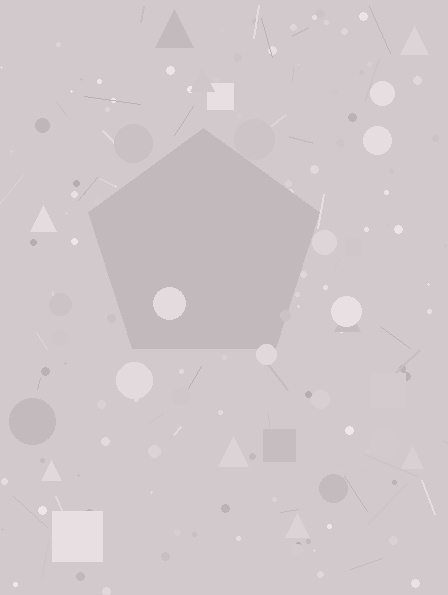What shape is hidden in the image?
A pentagon is hidden in the image.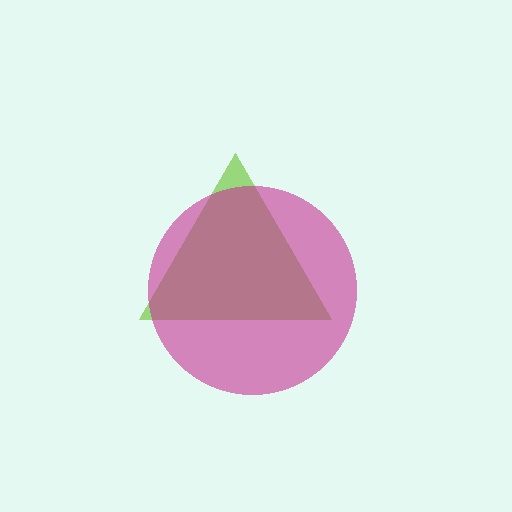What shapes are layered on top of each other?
The layered shapes are: a lime triangle, a magenta circle.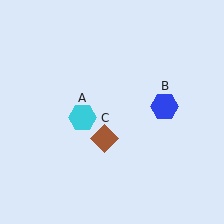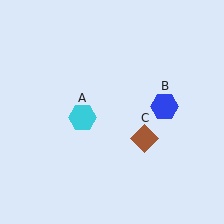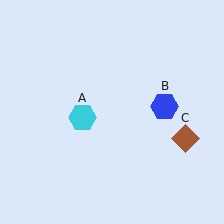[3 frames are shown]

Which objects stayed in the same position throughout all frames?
Cyan hexagon (object A) and blue hexagon (object B) remained stationary.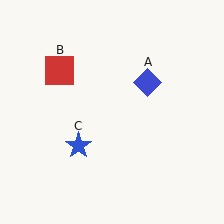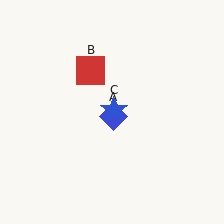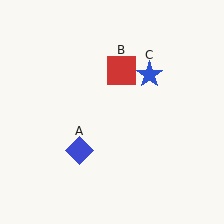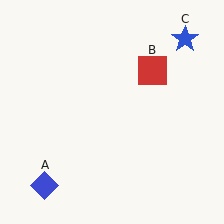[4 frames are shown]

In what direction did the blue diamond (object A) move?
The blue diamond (object A) moved down and to the left.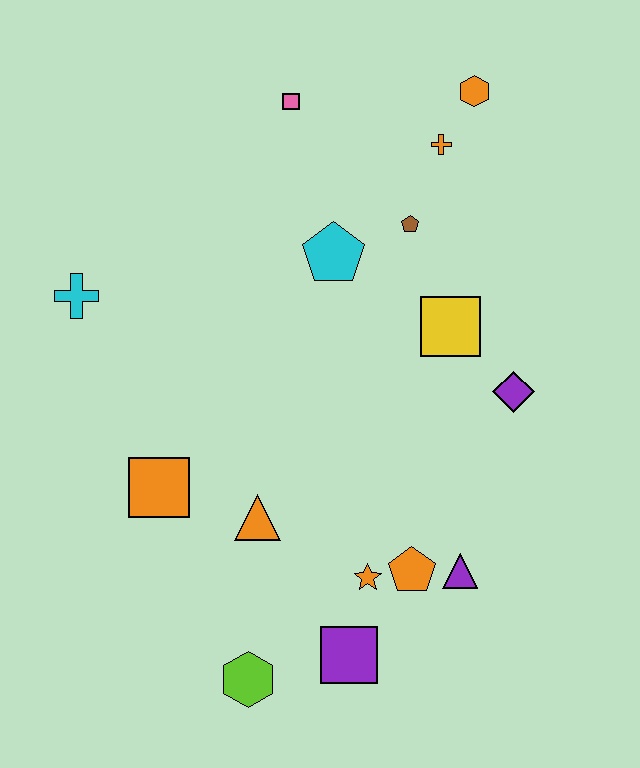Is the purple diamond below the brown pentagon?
Yes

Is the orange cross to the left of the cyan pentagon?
No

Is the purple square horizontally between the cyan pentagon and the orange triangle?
No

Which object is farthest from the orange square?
The orange hexagon is farthest from the orange square.